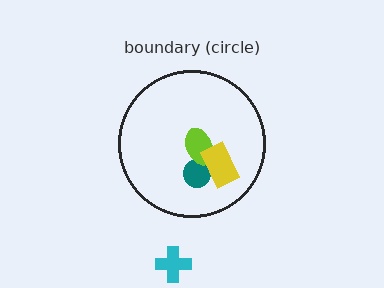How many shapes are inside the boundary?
3 inside, 1 outside.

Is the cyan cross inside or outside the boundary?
Outside.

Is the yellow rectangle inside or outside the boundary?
Inside.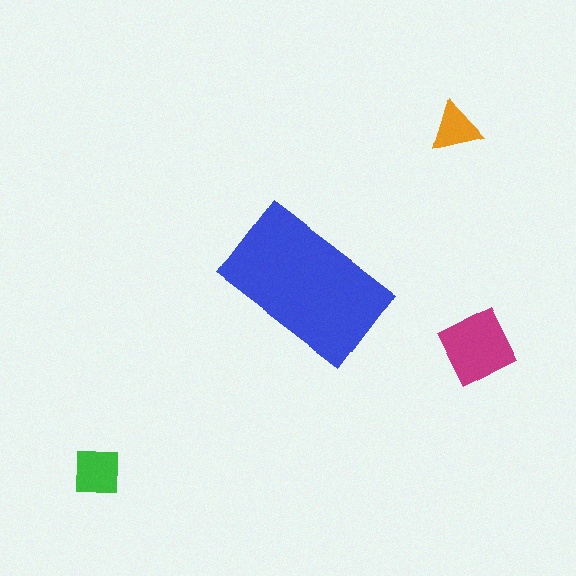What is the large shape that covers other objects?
A blue rectangle.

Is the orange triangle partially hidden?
No, the orange triangle is fully visible.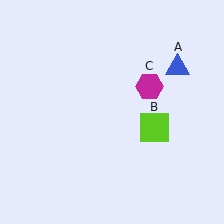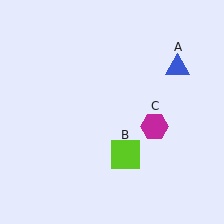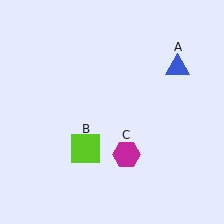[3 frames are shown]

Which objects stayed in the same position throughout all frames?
Blue triangle (object A) remained stationary.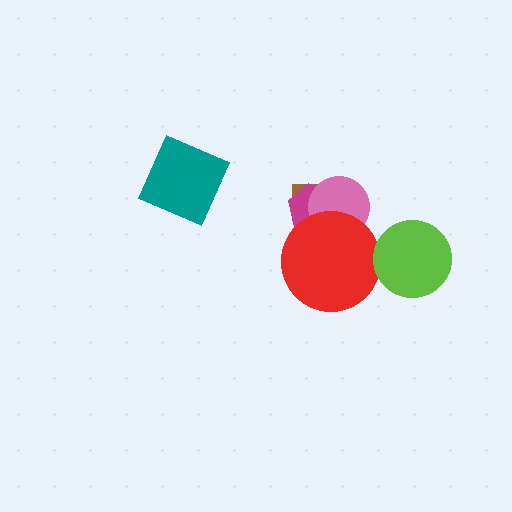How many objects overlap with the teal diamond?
0 objects overlap with the teal diamond.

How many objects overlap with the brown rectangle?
3 objects overlap with the brown rectangle.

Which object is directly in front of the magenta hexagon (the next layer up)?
The pink circle is directly in front of the magenta hexagon.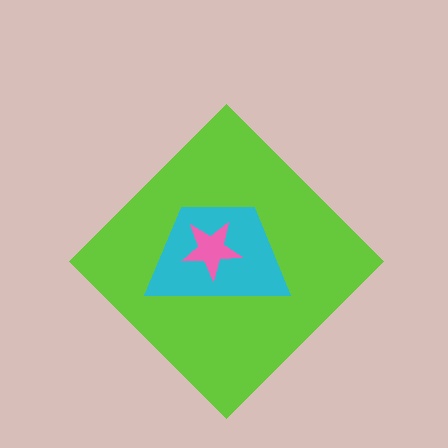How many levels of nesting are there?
3.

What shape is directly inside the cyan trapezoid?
The pink star.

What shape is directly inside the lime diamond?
The cyan trapezoid.